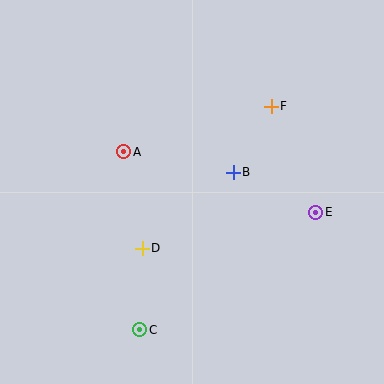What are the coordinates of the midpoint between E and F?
The midpoint between E and F is at (294, 159).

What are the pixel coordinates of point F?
Point F is at (271, 106).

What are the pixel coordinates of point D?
Point D is at (142, 248).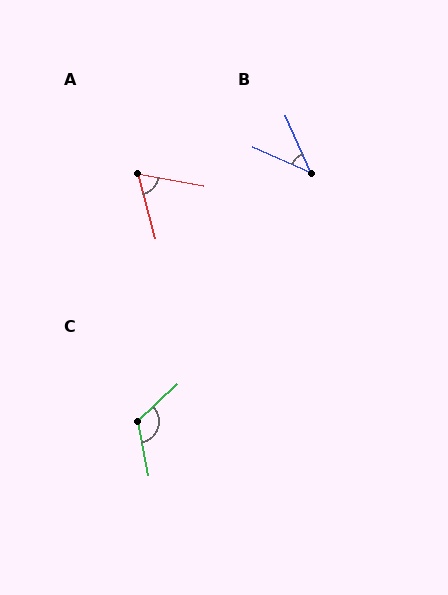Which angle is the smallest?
B, at approximately 42 degrees.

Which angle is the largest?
C, at approximately 122 degrees.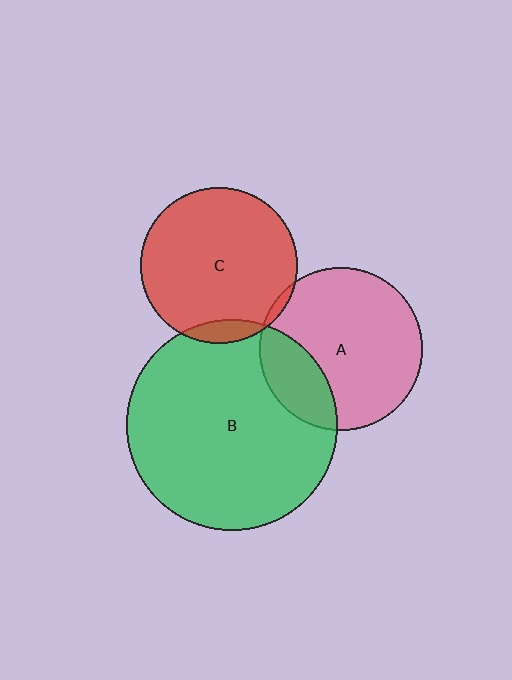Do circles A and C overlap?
Yes.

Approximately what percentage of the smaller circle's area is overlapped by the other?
Approximately 5%.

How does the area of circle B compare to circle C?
Approximately 1.8 times.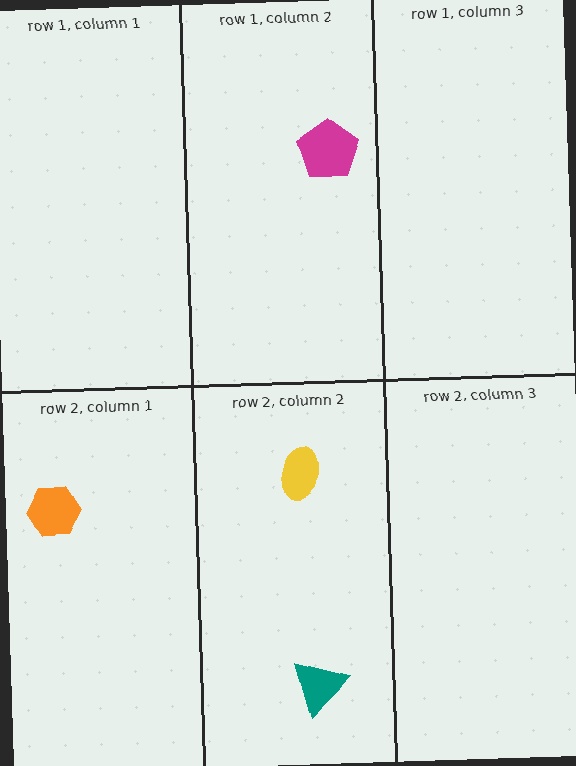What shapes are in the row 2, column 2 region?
The teal triangle, the yellow ellipse.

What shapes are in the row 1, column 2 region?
The magenta pentagon.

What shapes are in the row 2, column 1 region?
The orange hexagon.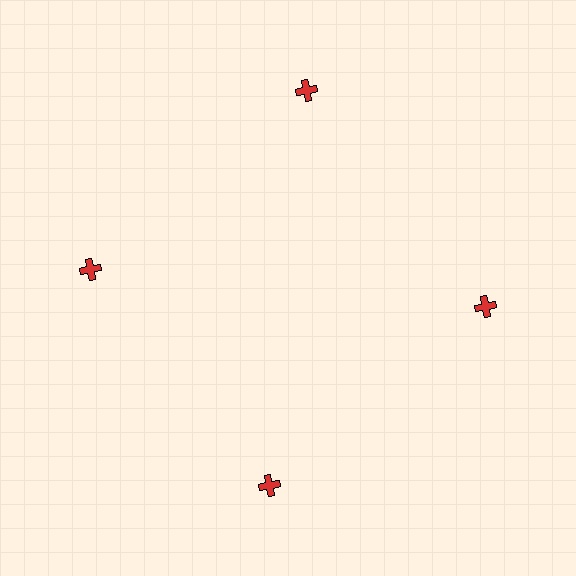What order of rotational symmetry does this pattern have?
This pattern has 4-fold rotational symmetry.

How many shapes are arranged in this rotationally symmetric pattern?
There are 4 shapes, arranged in 4 groups of 1.